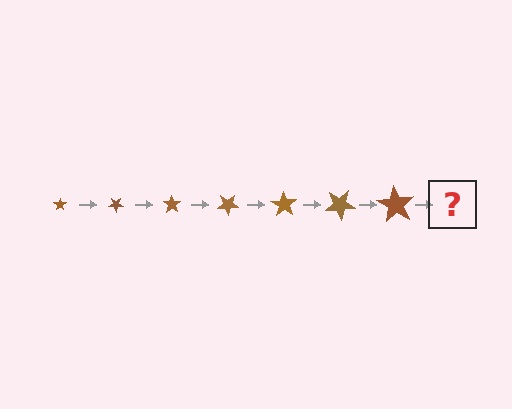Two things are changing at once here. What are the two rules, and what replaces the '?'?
The two rules are that the star grows larger each step and it rotates 35 degrees each step. The '?' should be a star, larger than the previous one and rotated 245 degrees from the start.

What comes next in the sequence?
The next element should be a star, larger than the previous one and rotated 245 degrees from the start.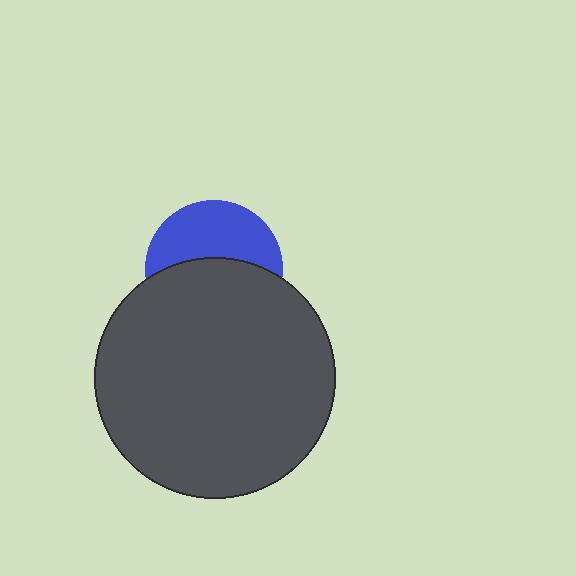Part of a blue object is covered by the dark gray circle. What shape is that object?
It is a circle.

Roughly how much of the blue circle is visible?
About half of it is visible (roughly 45%).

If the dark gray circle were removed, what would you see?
You would see the complete blue circle.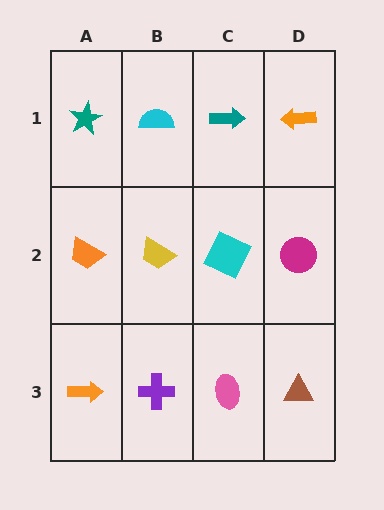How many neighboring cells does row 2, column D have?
3.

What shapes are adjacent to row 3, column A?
An orange trapezoid (row 2, column A), a purple cross (row 3, column B).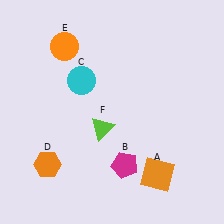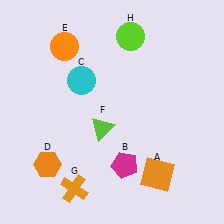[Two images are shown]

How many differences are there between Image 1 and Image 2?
There are 2 differences between the two images.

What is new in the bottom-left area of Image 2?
An orange cross (G) was added in the bottom-left area of Image 2.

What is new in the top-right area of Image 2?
A lime circle (H) was added in the top-right area of Image 2.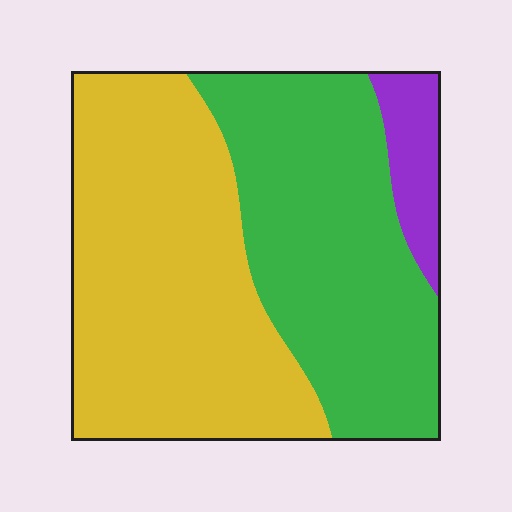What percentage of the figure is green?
Green takes up about two fifths (2/5) of the figure.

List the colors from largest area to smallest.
From largest to smallest: yellow, green, purple.